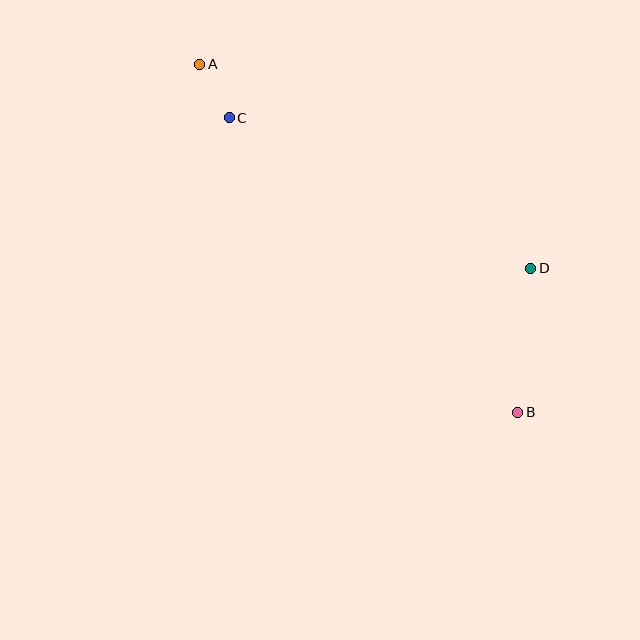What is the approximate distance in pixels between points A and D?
The distance between A and D is approximately 389 pixels.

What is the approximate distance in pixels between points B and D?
The distance between B and D is approximately 145 pixels.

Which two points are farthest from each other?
Points A and B are farthest from each other.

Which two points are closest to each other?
Points A and C are closest to each other.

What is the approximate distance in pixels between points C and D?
The distance between C and D is approximately 337 pixels.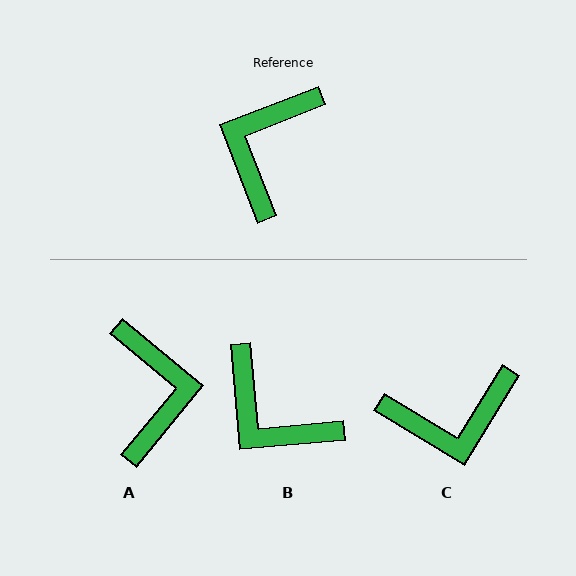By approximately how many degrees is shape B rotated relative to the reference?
Approximately 74 degrees counter-clockwise.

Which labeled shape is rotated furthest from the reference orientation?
A, about 151 degrees away.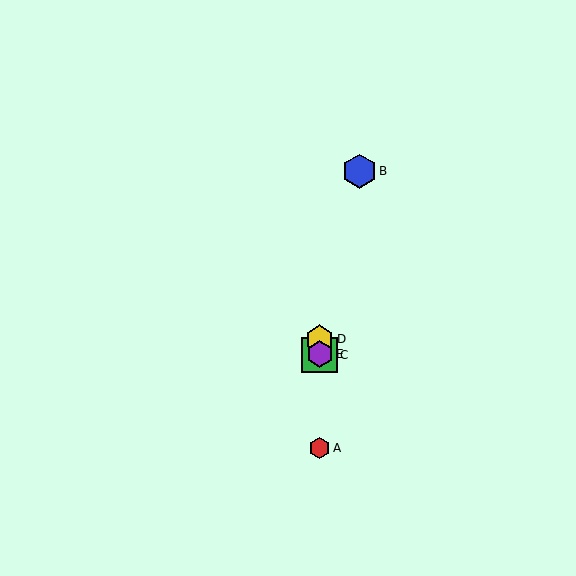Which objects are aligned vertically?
Objects A, C, D, E are aligned vertically.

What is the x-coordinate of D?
Object D is at x≈320.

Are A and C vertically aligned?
Yes, both are at x≈320.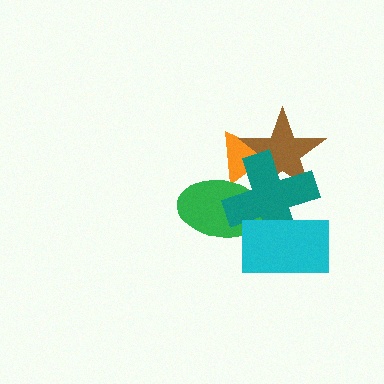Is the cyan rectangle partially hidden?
No, no other shape covers it.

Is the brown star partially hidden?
Yes, it is partially covered by another shape.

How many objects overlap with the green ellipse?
3 objects overlap with the green ellipse.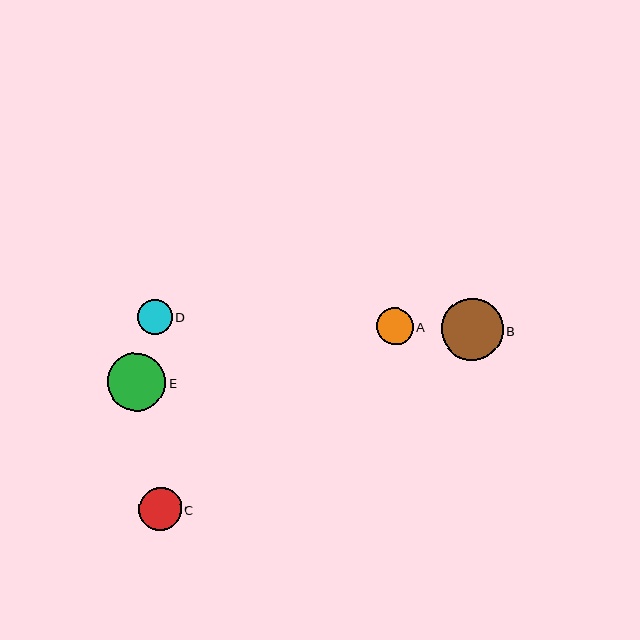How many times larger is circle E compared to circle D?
Circle E is approximately 1.7 times the size of circle D.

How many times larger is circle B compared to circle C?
Circle B is approximately 1.4 times the size of circle C.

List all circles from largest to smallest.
From largest to smallest: B, E, C, A, D.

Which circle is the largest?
Circle B is the largest with a size of approximately 62 pixels.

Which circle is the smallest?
Circle D is the smallest with a size of approximately 35 pixels.